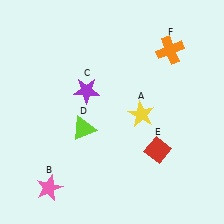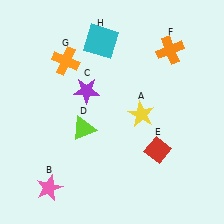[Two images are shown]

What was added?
An orange cross (G), a cyan square (H) were added in Image 2.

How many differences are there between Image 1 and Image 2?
There are 2 differences between the two images.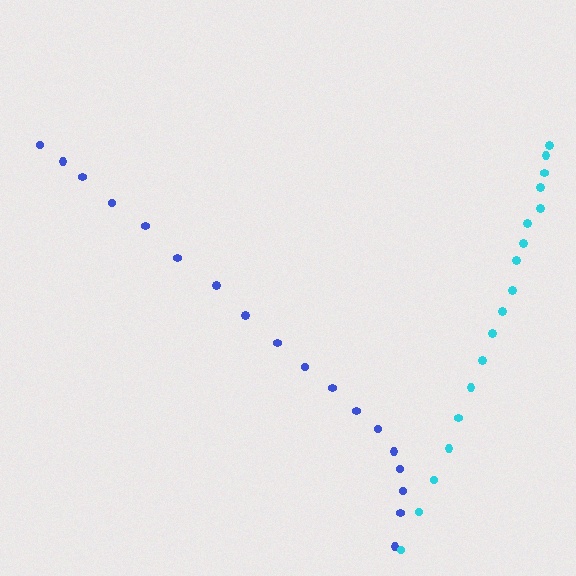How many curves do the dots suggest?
There are 2 distinct paths.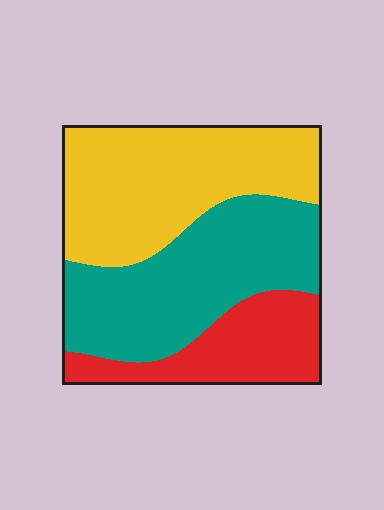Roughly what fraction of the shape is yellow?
Yellow takes up between a third and a half of the shape.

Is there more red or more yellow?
Yellow.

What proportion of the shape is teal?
Teal takes up between a third and a half of the shape.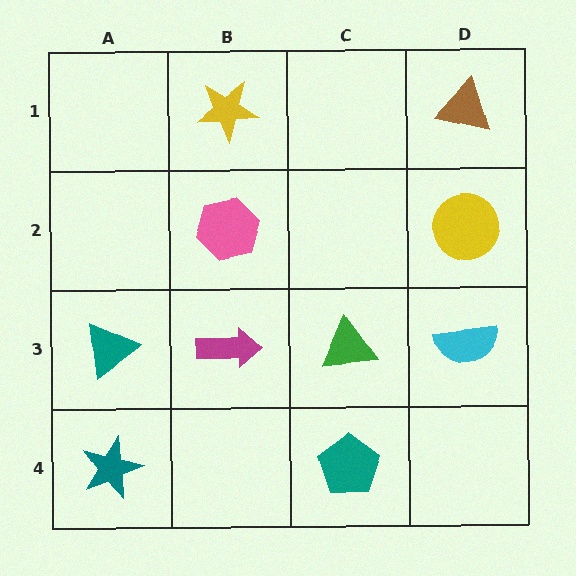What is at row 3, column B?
A magenta arrow.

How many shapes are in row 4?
2 shapes.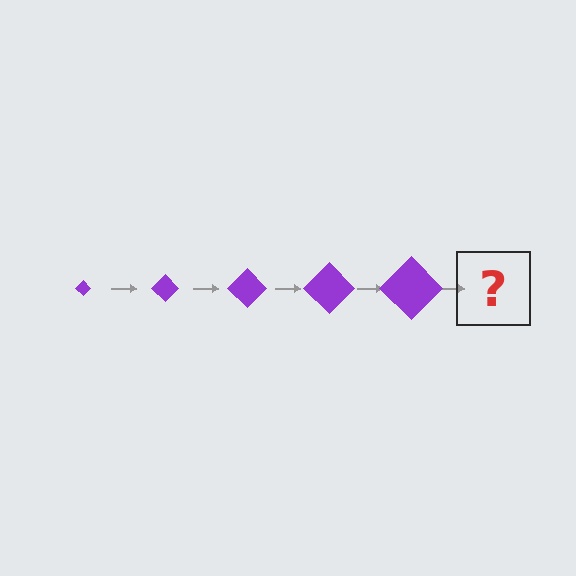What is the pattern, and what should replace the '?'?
The pattern is that the diamond gets progressively larger each step. The '?' should be a purple diamond, larger than the previous one.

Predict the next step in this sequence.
The next step is a purple diamond, larger than the previous one.